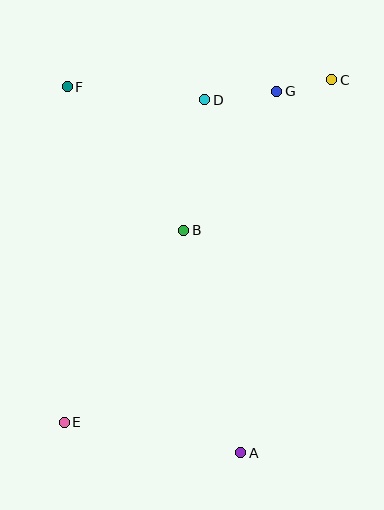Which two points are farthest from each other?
Points C and E are farthest from each other.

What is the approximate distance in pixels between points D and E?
The distance between D and E is approximately 352 pixels.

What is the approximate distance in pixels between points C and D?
The distance between C and D is approximately 128 pixels.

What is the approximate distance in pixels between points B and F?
The distance between B and F is approximately 185 pixels.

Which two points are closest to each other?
Points C and G are closest to each other.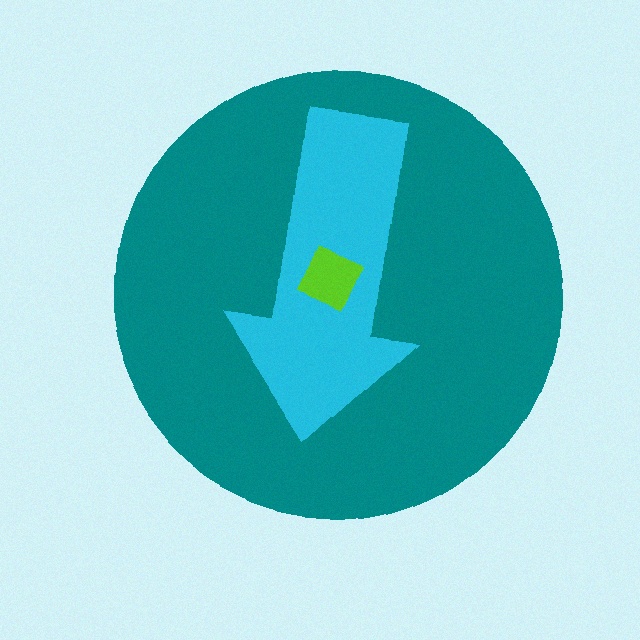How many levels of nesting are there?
3.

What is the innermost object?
The lime diamond.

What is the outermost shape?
The teal circle.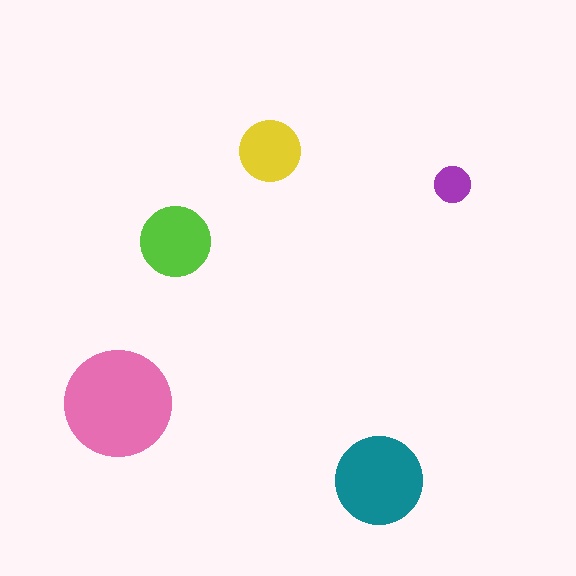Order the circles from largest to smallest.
the pink one, the teal one, the lime one, the yellow one, the purple one.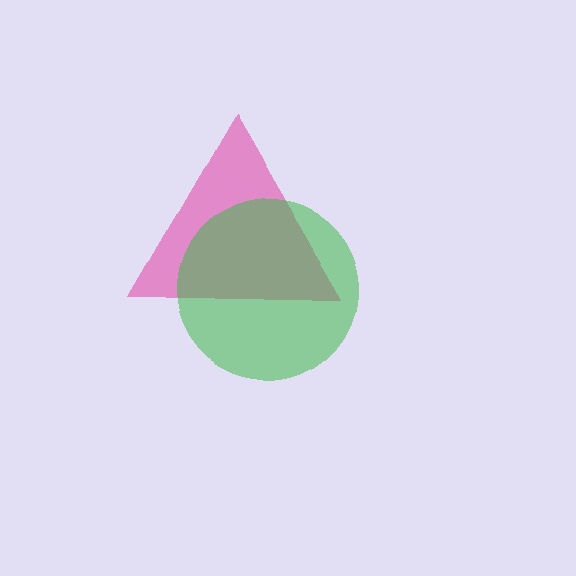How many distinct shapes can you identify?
There are 2 distinct shapes: a pink triangle, a green circle.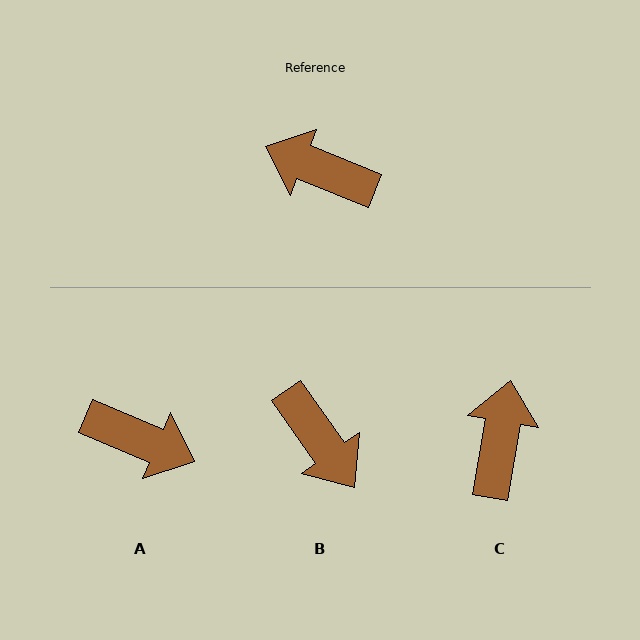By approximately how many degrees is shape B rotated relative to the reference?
Approximately 148 degrees counter-clockwise.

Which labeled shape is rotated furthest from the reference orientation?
A, about 180 degrees away.